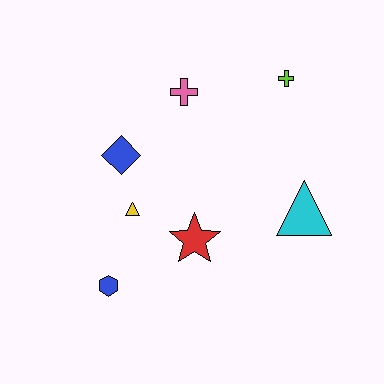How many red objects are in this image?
There is 1 red object.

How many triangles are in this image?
There are 2 triangles.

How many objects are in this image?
There are 7 objects.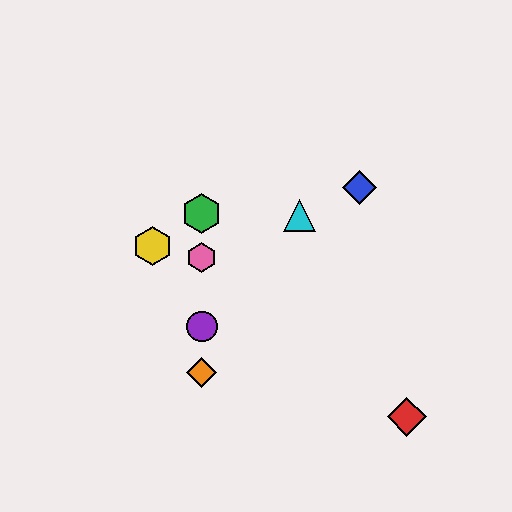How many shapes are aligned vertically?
4 shapes (the green hexagon, the purple circle, the orange diamond, the pink hexagon) are aligned vertically.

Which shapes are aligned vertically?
The green hexagon, the purple circle, the orange diamond, the pink hexagon are aligned vertically.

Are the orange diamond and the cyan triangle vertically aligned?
No, the orange diamond is at x≈202 and the cyan triangle is at x≈300.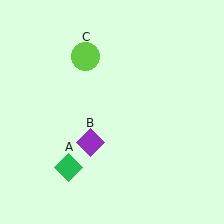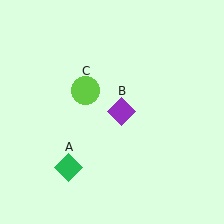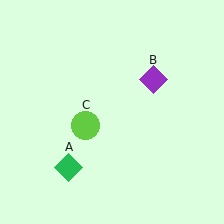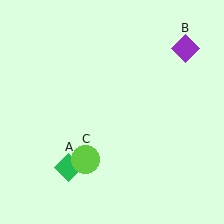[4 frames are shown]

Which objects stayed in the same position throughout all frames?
Green diamond (object A) remained stationary.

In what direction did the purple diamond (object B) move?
The purple diamond (object B) moved up and to the right.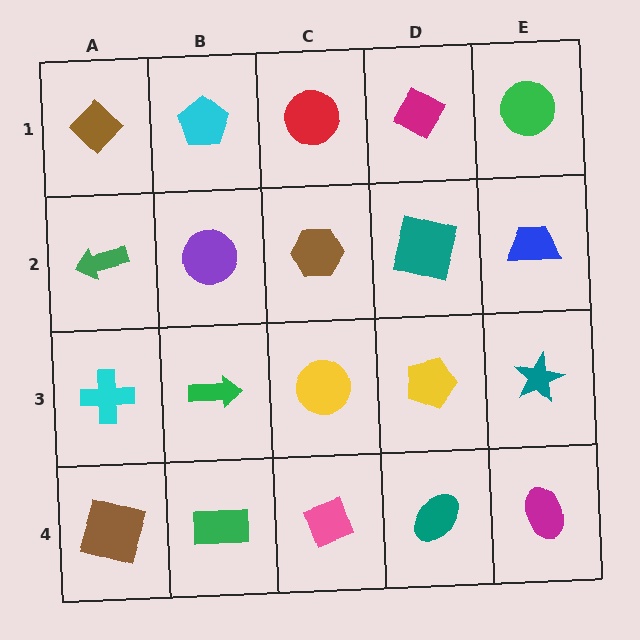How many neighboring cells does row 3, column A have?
3.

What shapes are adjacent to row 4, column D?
A yellow pentagon (row 3, column D), a pink diamond (row 4, column C), a magenta ellipse (row 4, column E).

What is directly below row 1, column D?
A teal square.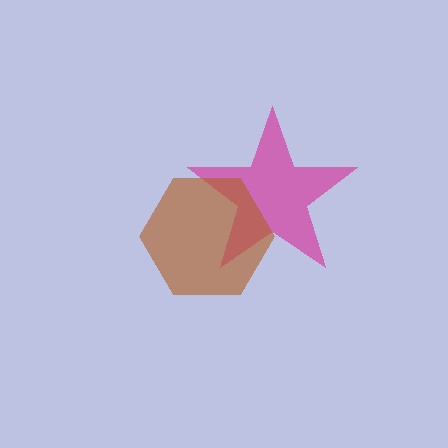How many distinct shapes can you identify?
There are 2 distinct shapes: a magenta star, a brown hexagon.